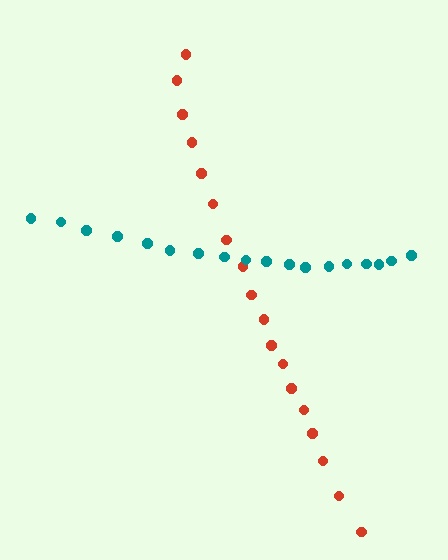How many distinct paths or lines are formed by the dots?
There are 2 distinct paths.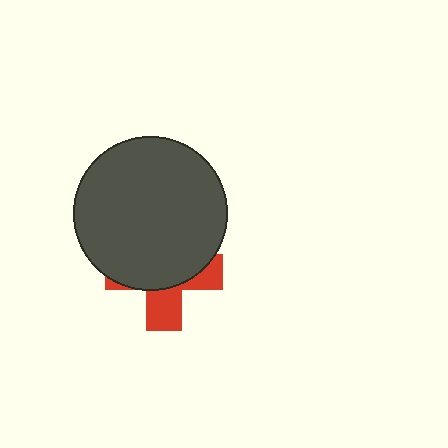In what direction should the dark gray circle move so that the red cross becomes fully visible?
The dark gray circle should move up. That is the shortest direction to clear the overlap and leave the red cross fully visible.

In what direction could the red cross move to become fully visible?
The red cross could move down. That would shift it out from behind the dark gray circle entirely.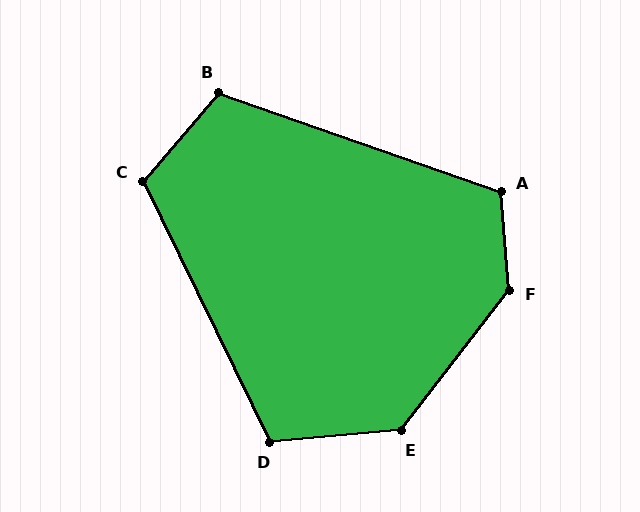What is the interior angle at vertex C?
Approximately 114 degrees (obtuse).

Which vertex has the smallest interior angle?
B, at approximately 111 degrees.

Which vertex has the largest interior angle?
F, at approximately 138 degrees.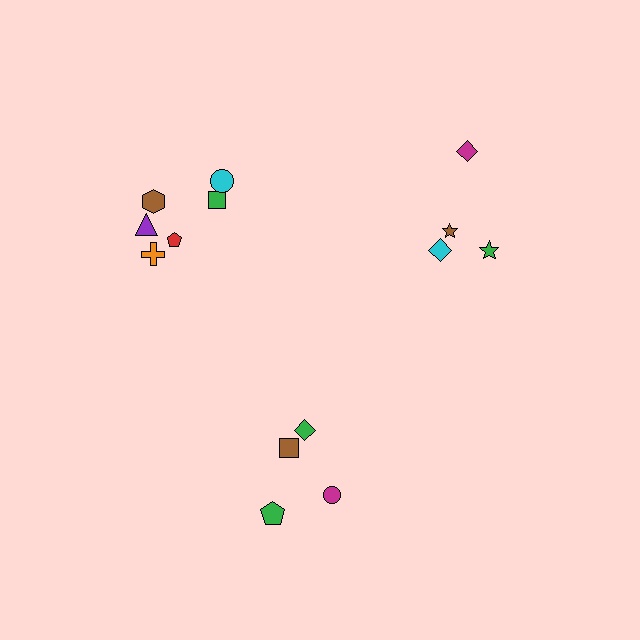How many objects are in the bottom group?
There are 4 objects.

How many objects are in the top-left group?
There are 6 objects.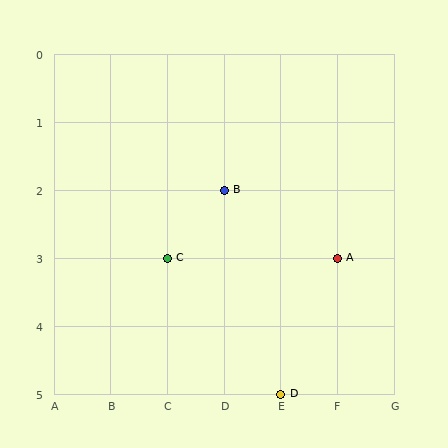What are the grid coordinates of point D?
Point D is at grid coordinates (E, 5).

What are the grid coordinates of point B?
Point B is at grid coordinates (D, 2).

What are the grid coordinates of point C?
Point C is at grid coordinates (C, 3).